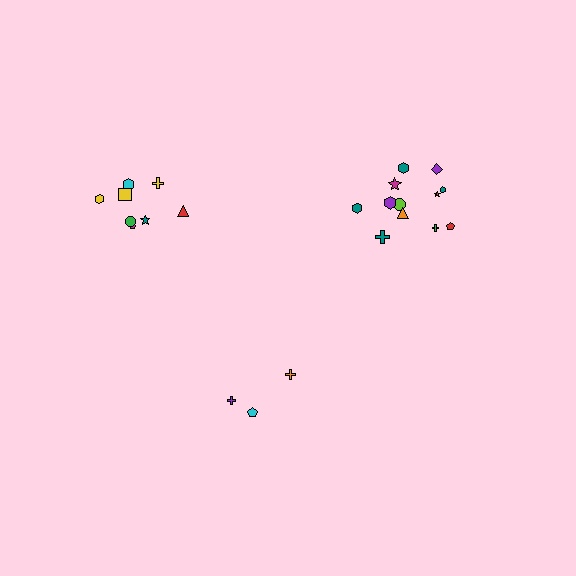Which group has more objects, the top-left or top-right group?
The top-right group.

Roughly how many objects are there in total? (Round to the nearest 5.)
Roughly 25 objects in total.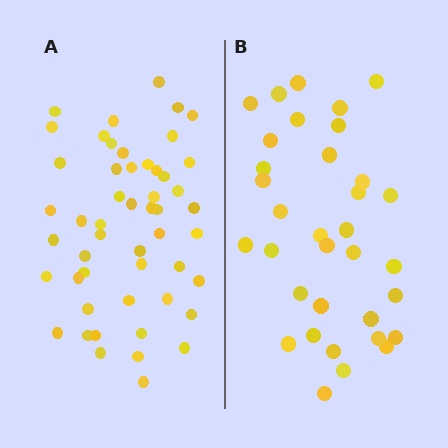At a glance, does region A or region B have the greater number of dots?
Region A (the left region) has more dots.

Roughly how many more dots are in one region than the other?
Region A has approximately 15 more dots than region B.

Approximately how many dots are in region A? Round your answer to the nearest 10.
About 50 dots. (The exact count is 51, which rounds to 50.)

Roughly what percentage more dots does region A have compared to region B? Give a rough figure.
About 50% more.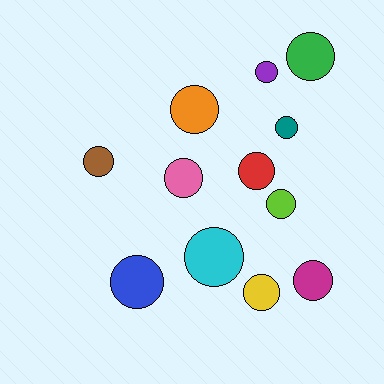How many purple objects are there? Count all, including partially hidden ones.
There is 1 purple object.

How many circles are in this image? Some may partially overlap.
There are 12 circles.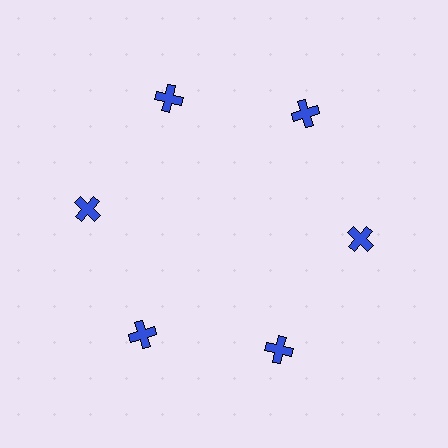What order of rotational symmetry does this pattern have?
This pattern has 6-fold rotational symmetry.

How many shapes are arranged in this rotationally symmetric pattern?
There are 6 shapes, arranged in 6 groups of 1.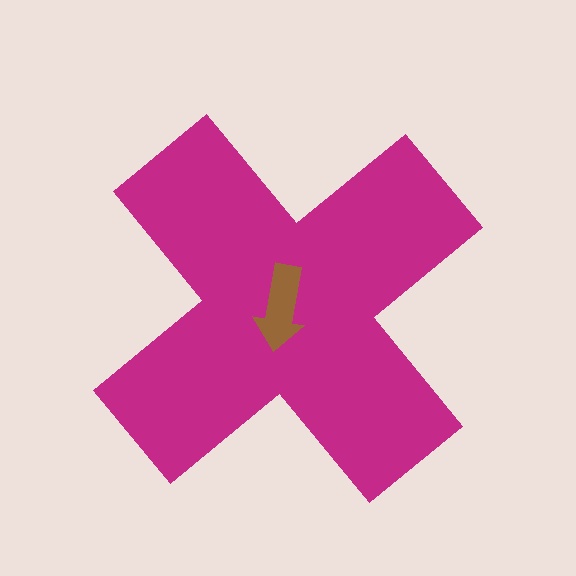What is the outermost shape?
The magenta cross.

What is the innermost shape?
The brown arrow.